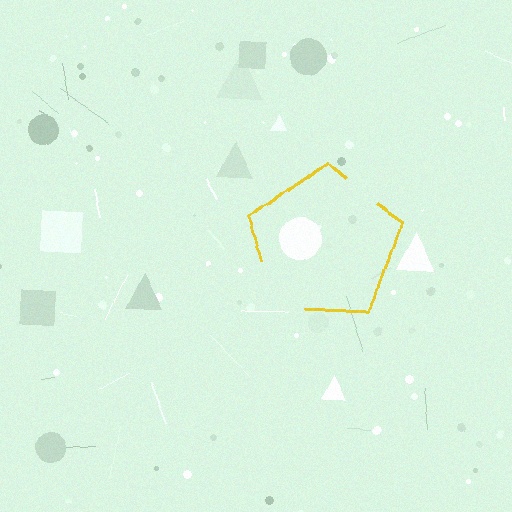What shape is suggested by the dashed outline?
The dashed outline suggests a pentagon.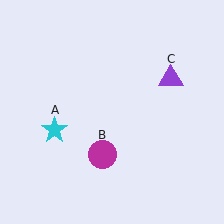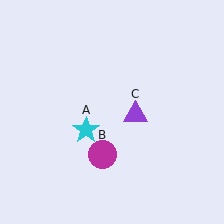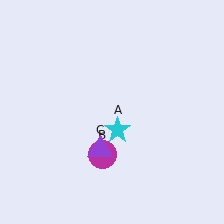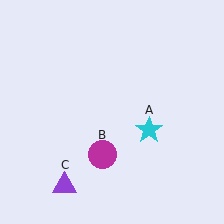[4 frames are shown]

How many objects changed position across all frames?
2 objects changed position: cyan star (object A), purple triangle (object C).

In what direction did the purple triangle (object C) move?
The purple triangle (object C) moved down and to the left.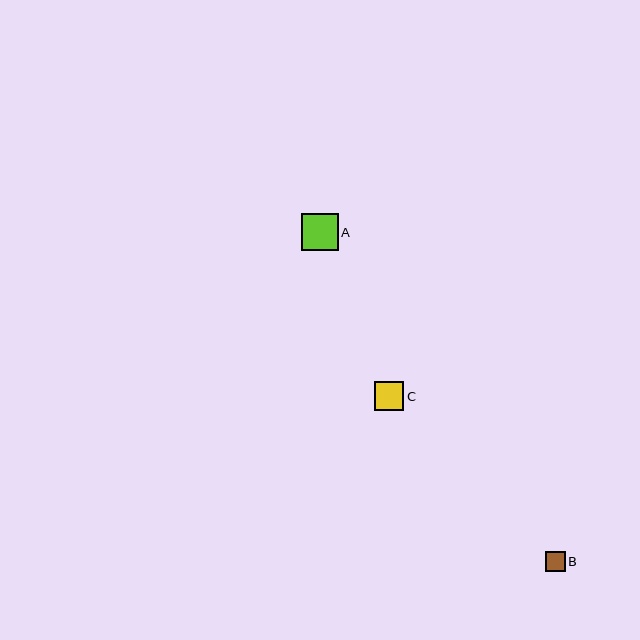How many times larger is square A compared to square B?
Square A is approximately 1.8 times the size of square B.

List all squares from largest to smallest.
From largest to smallest: A, C, B.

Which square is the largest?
Square A is the largest with a size of approximately 37 pixels.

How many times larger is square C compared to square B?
Square C is approximately 1.5 times the size of square B.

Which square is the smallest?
Square B is the smallest with a size of approximately 20 pixels.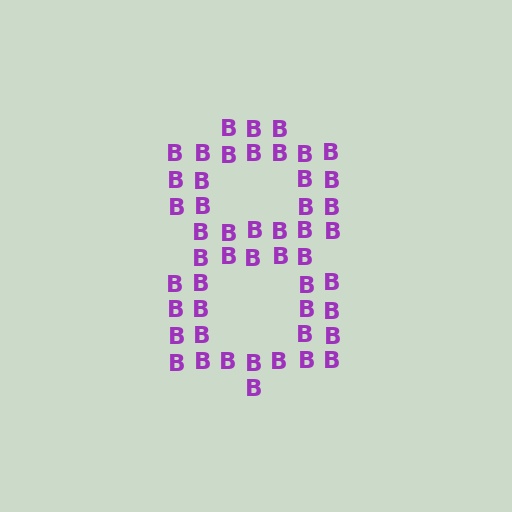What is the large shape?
The large shape is the digit 8.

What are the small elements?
The small elements are letter B's.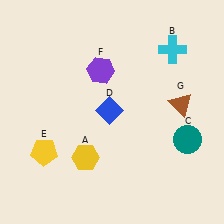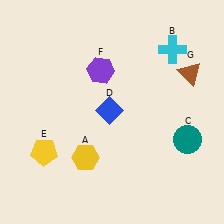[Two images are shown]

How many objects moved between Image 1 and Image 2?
1 object moved between the two images.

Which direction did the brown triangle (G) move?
The brown triangle (G) moved up.